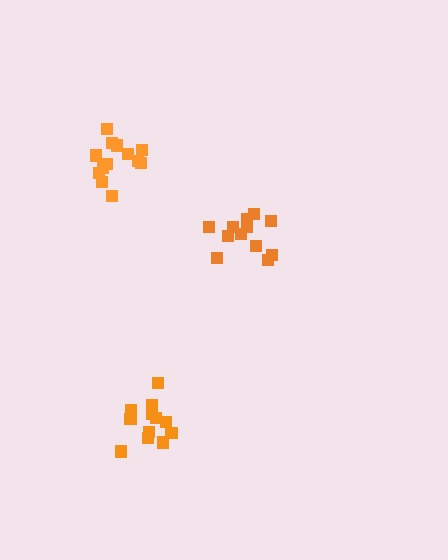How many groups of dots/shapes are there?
There are 3 groups.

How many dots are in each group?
Group 1: 13 dots, Group 2: 12 dots, Group 3: 12 dots (37 total).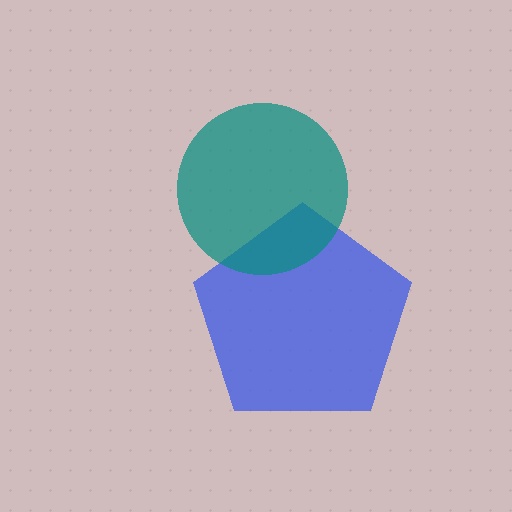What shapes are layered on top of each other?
The layered shapes are: a blue pentagon, a teal circle.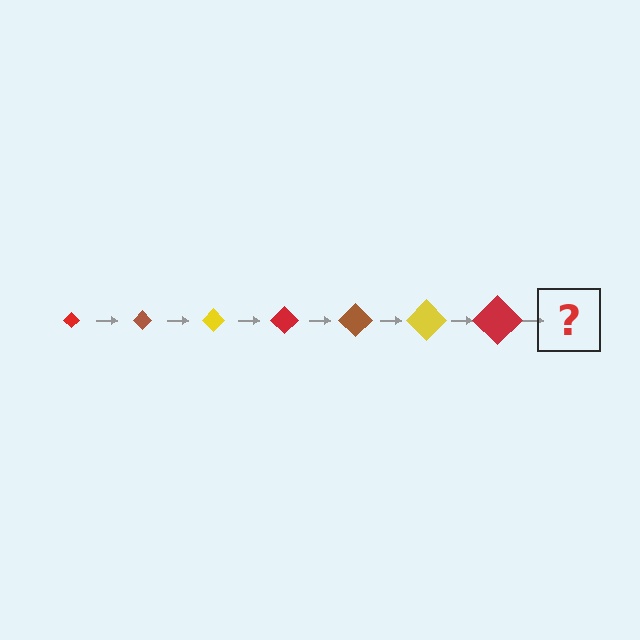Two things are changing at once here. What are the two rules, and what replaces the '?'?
The two rules are that the diamond grows larger each step and the color cycles through red, brown, and yellow. The '?' should be a brown diamond, larger than the previous one.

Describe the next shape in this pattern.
It should be a brown diamond, larger than the previous one.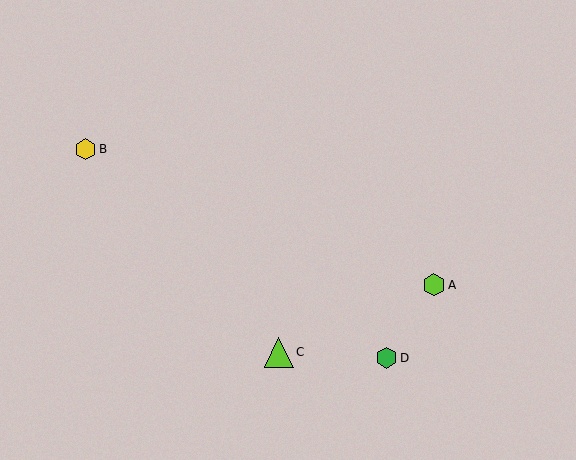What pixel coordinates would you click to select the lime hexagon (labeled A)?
Click at (434, 285) to select the lime hexagon A.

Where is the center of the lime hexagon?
The center of the lime hexagon is at (434, 285).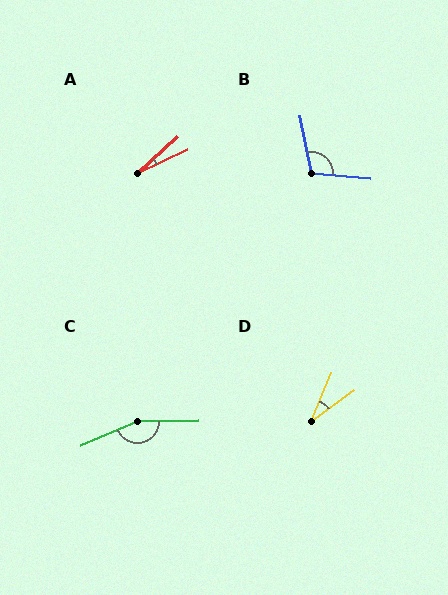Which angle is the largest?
C, at approximately 157 degrees.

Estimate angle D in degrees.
Approximately 31 degrees.